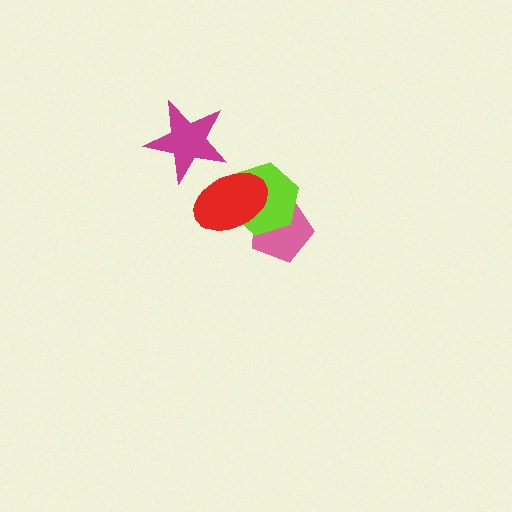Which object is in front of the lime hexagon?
The red ellipse is in front of the lime hexagon.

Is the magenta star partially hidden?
No, no other shape covers it.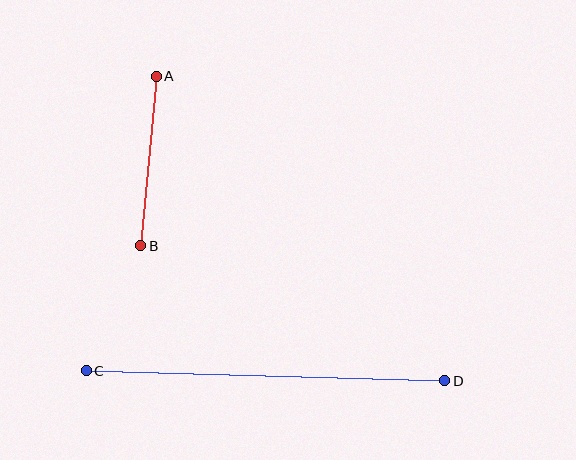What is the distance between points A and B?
The distance is approximately 170 pixels.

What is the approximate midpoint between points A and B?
The midpoint is at approximately (149, 161) pixels.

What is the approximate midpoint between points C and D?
The midpoint is at approximately (265, 376) pixels.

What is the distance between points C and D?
The distance is approximately 359 pixels.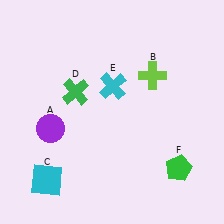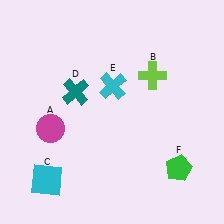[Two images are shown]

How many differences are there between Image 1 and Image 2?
There are 2 differences between the two images.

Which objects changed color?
A changed from purple to magenta. D changed from green to teal.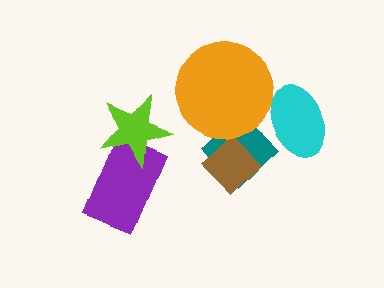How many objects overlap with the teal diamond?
3 objects overlap with the teal diamond.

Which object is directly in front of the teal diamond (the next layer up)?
The brown diamond is directly in front of the teal diamond.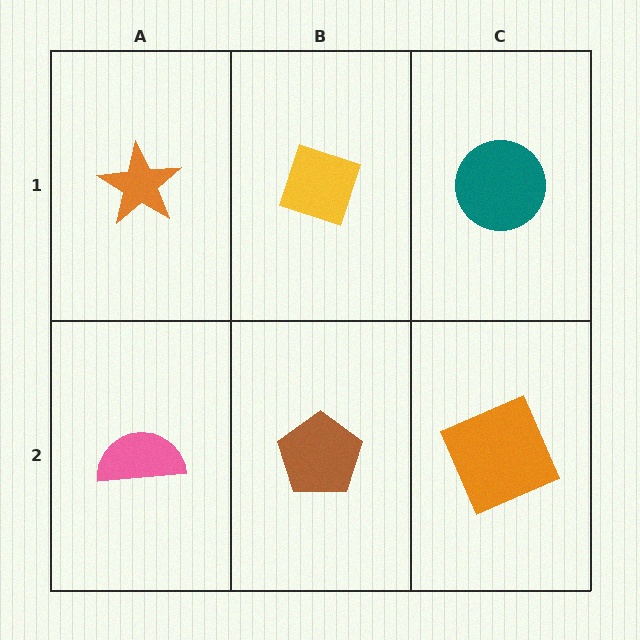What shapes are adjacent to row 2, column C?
A teal circle (row 1, column C), a brown pentagon (row 2, column B).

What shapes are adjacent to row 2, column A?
An orange star (row 1, column A), a brown pentagon (row 2, column B).